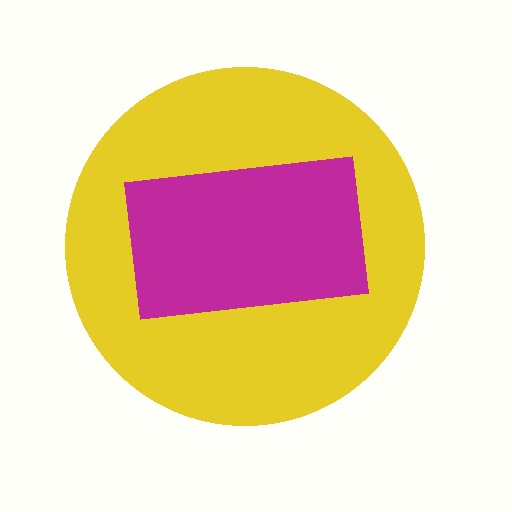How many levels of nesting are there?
2.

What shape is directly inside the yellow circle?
The magenta rectangle.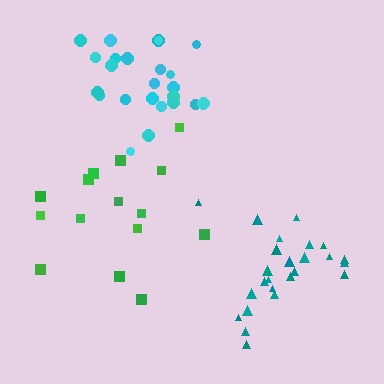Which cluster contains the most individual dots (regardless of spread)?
Teal (25).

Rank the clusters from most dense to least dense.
teal, cyan, green.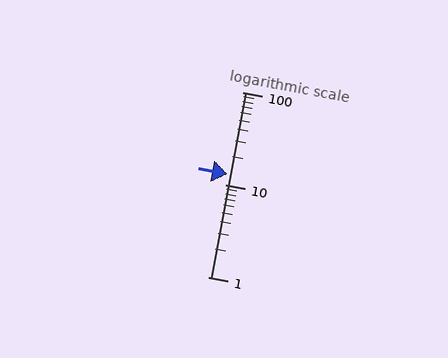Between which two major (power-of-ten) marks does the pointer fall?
The pointer is between 10 and 100.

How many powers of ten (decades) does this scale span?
The scale spans 2 decades, from 1 to 100.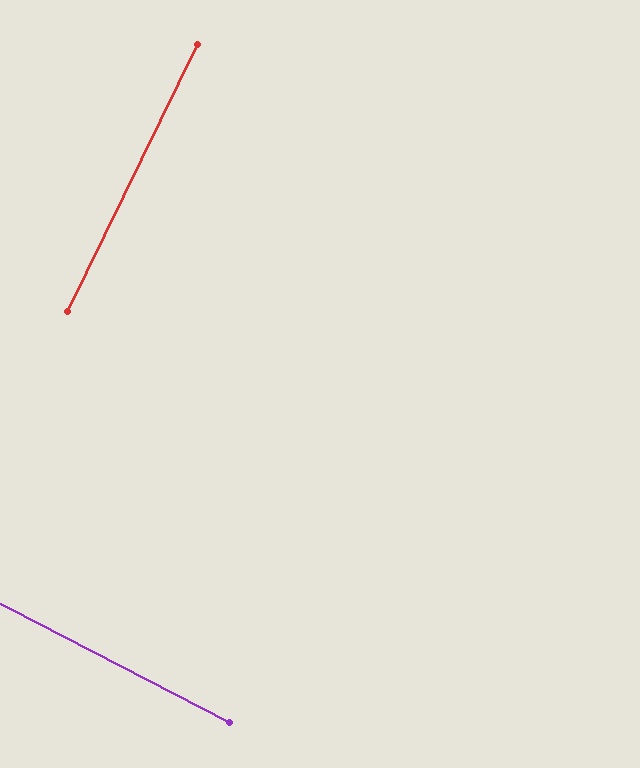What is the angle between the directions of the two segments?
Approximately 89 degrees.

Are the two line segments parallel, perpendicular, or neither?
Perpendicular — they meet at approximately 89°.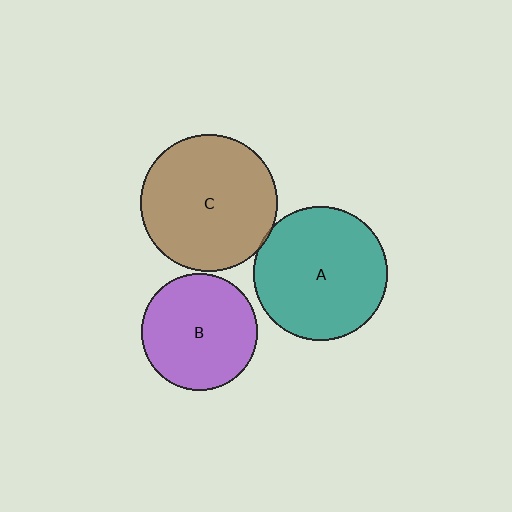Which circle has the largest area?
Circle C (brown).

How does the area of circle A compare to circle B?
Approximately 1.3 times.